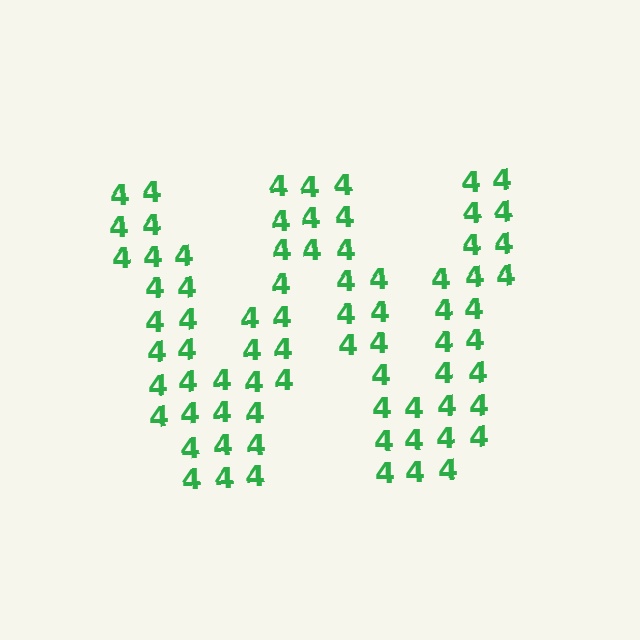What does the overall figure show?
The overall figure shows the letter W.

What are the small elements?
The small elements are digit 4's.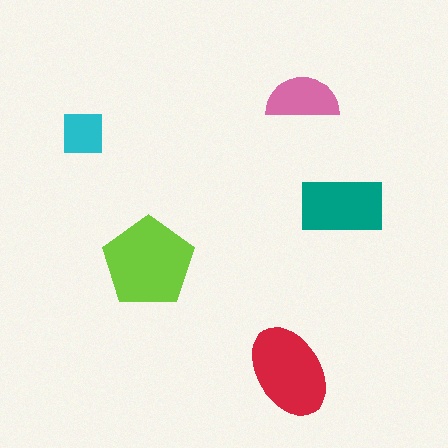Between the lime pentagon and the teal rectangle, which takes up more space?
The lime pentagon.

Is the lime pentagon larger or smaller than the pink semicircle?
Larger.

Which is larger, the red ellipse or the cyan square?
The red ellipse.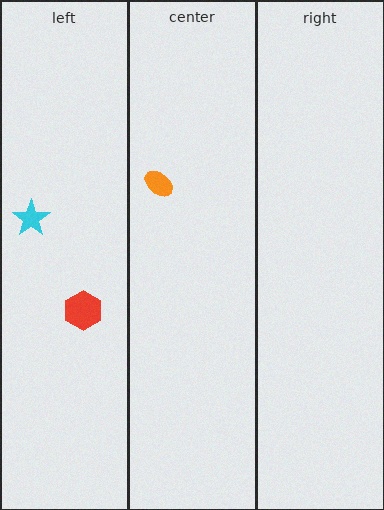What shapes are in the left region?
The cyan star, the red hexagon.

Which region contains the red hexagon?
The left region.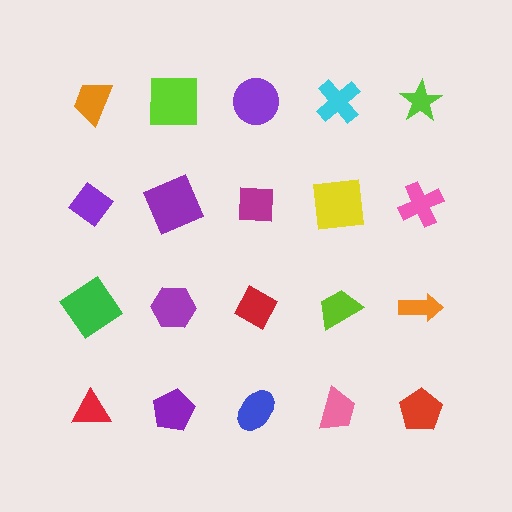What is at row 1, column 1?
An orange trapezoid.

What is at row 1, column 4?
A cyan cross.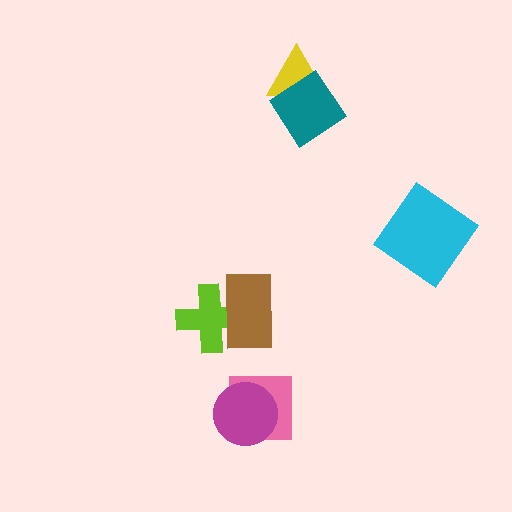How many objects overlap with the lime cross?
1 object overlaps with the lime cross.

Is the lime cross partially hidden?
Yes, it is partially covered by another shape.